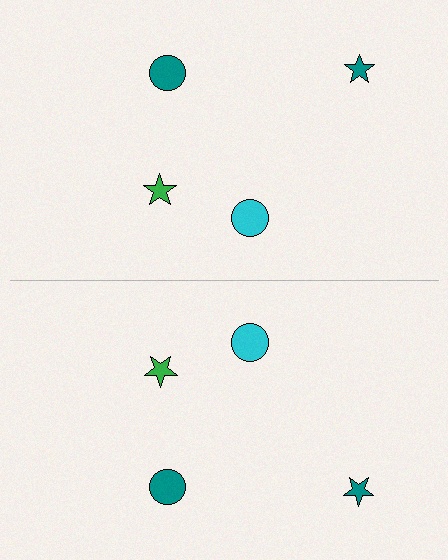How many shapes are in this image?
There are 8 shapes in this image.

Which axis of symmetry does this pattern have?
The pattern has a horizontal axis of symmetry running through the center of the image.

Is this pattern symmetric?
Yes, this pattern has bilateral (reflection) symmetry.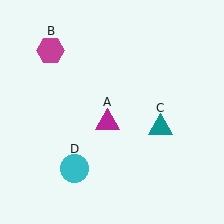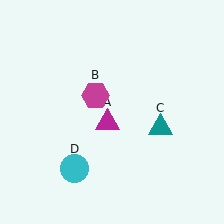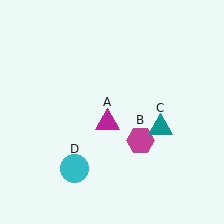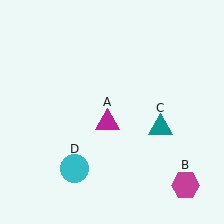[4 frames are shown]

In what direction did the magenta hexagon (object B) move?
The magenta hexagon (object B) moved down and to the right.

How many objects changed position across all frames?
1 object changed position: magenta hexagon (object B).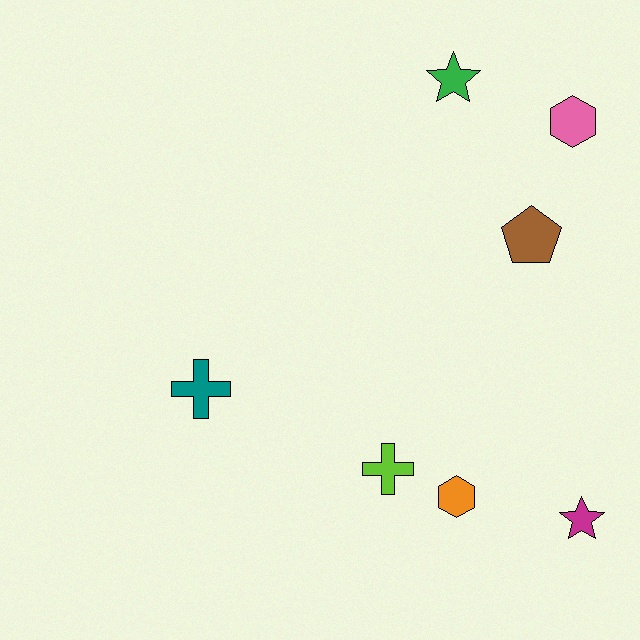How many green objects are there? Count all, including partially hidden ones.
There is 1 green object.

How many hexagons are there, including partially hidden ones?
There are 2 hexagons.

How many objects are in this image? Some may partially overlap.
There are 7 objects.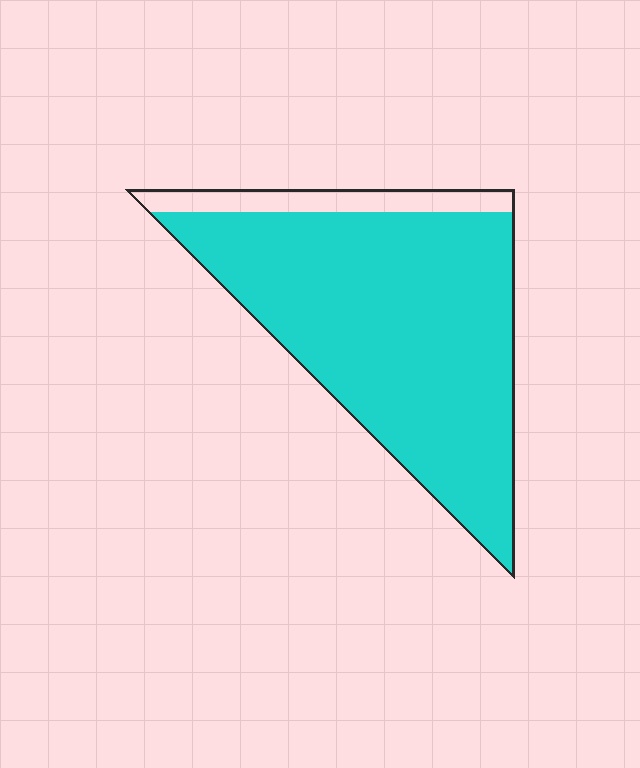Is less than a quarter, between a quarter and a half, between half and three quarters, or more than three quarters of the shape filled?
More than three quarters.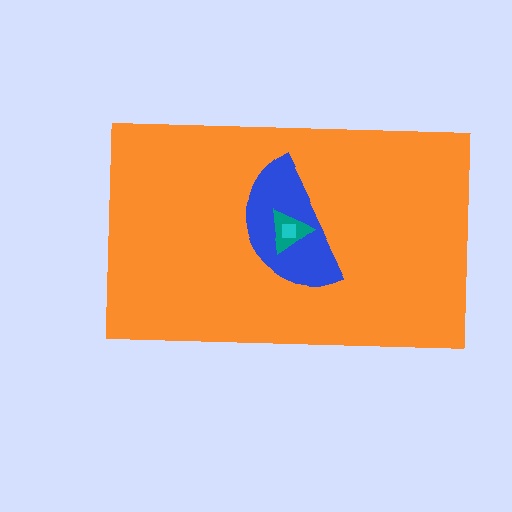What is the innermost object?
The cyan square.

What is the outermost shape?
The orange rectangle.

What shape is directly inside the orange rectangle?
The blue semicircle.